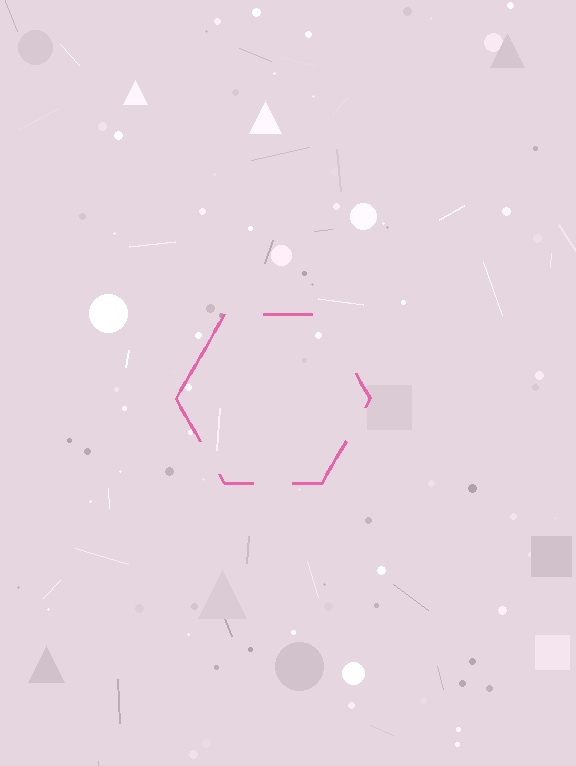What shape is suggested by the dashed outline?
The dashed outline suggests a hexagon.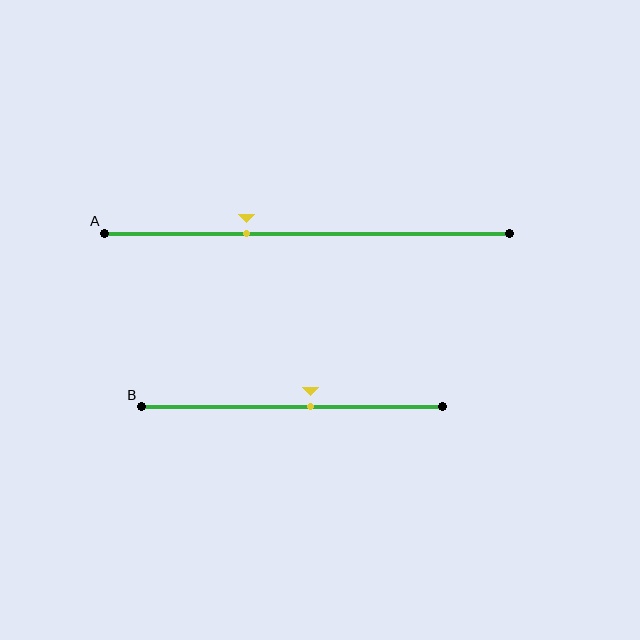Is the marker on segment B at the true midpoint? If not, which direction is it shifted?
No, the marker on segment B is shifted to the right by about 6% of the segment length.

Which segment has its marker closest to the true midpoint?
Segment B has its marker closest to the true midpoint.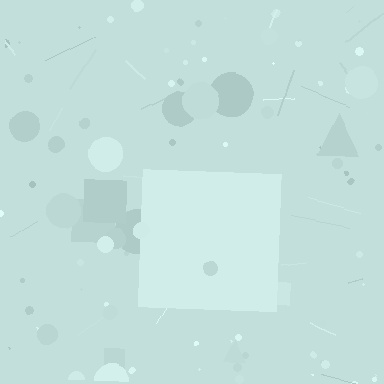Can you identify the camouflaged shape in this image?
The camouflaged shape is a square.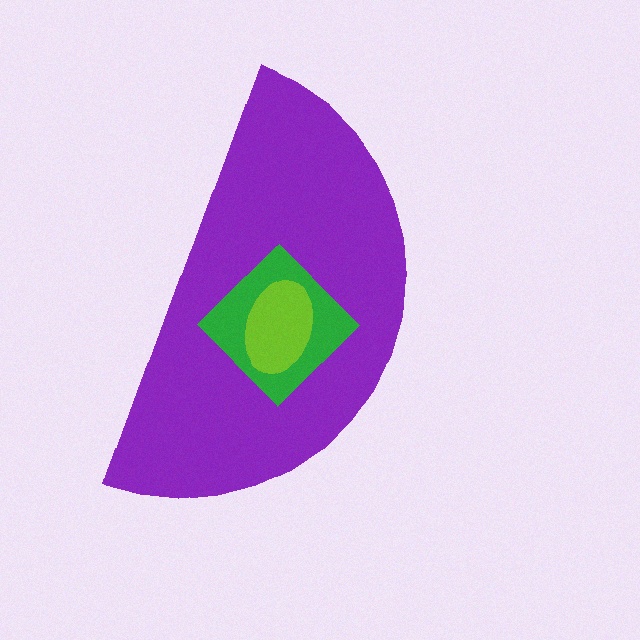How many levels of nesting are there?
3.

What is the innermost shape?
The lime ellipse.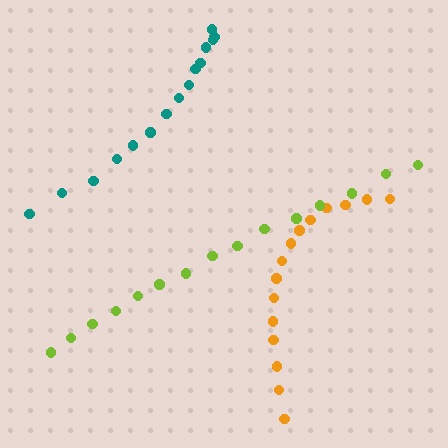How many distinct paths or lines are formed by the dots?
There are 3 distinct paths.